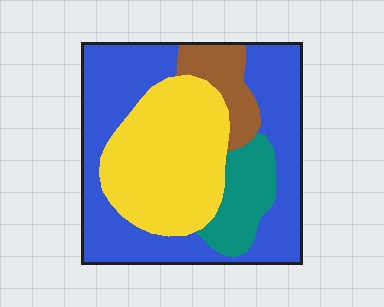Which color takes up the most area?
Blue, at roughly 45%.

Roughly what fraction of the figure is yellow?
Yellow covers roughly 30% of the figure.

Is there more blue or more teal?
Blue.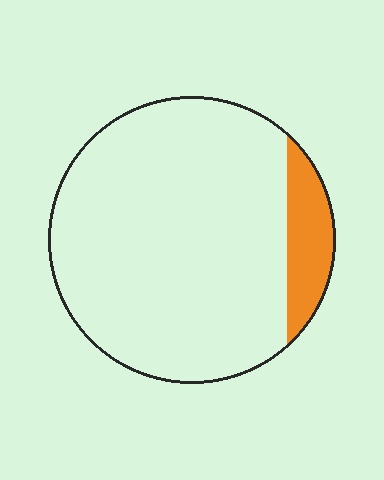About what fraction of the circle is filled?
About one eighth (1/8).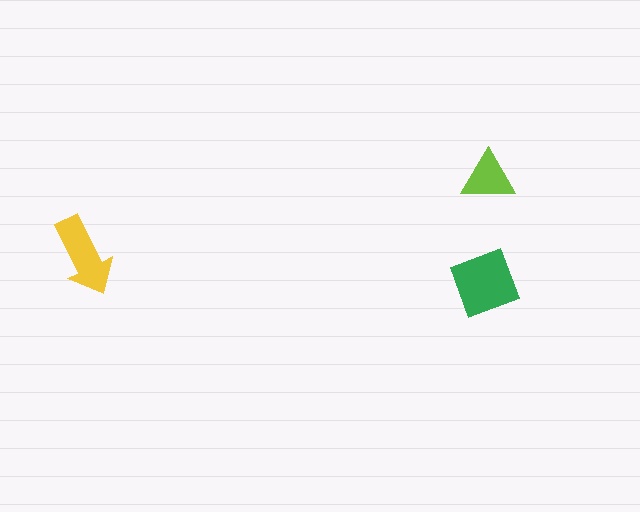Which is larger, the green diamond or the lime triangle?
The green diamond.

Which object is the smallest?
The lime triangle.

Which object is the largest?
The green diamond.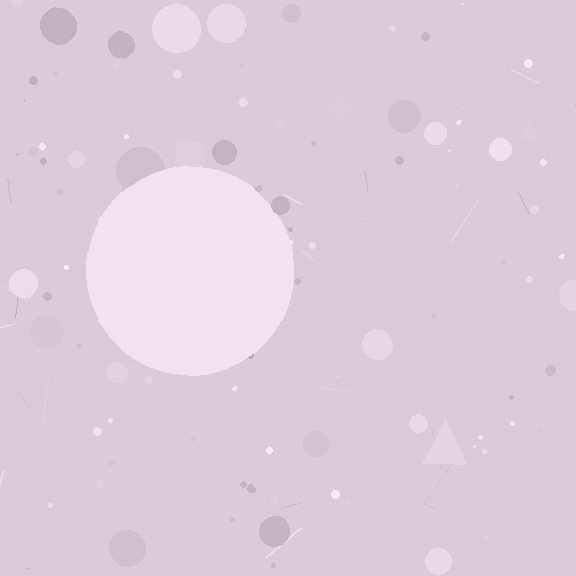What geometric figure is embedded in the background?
A circle is embedded in the background.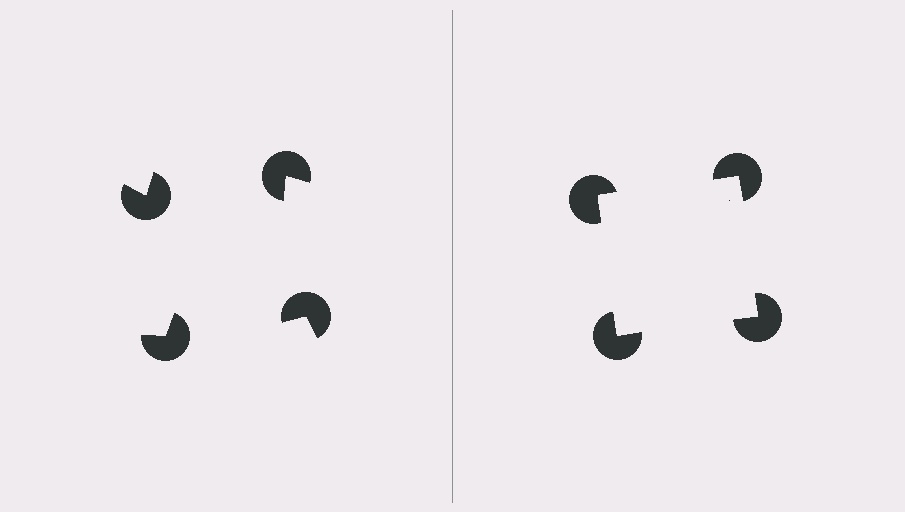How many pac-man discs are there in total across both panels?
8 — 4 on each side.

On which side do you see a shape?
An illusory square appears on the right side. On the left side the wedge cuts are rotated, so no coherent shape forms.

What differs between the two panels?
The pac-man discs are positioned identically on both sides; only the wedge orientations differ. On the right they align to a square; on the left they are misaligned.